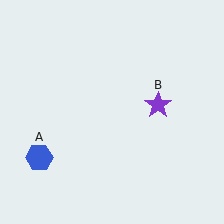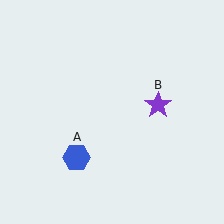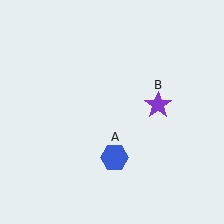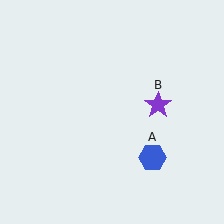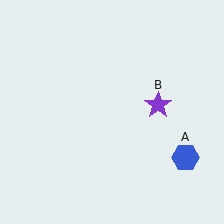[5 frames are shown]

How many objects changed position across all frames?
1 object changed position: blue hexagon (object A).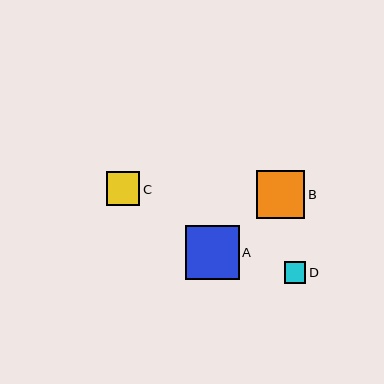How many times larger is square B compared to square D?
Square B is approximately 2.2 times the size of square D.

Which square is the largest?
Square A is the largest with a size of approximately 54 pixels.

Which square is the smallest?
Square D is the smallest with a size of approximately 22 pixels.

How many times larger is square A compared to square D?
Square A is approximately 2.5 times the size of square D.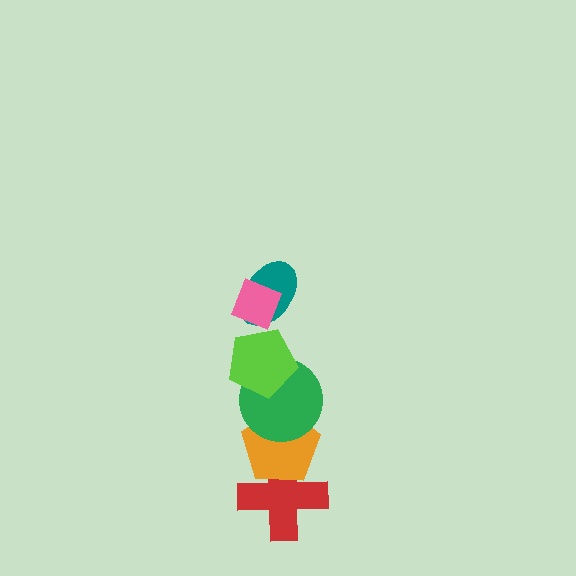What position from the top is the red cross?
The red cross is 6th from the top.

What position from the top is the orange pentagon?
The orange pentagon is 5th from the top.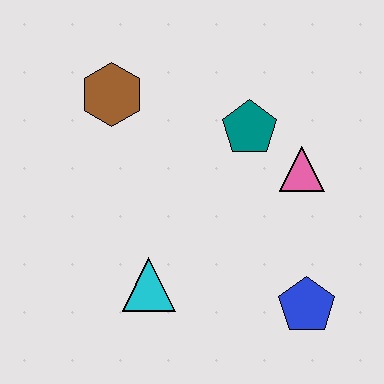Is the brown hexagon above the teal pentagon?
Yes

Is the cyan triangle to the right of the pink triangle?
No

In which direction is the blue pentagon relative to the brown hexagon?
The blue pentagon is below the brown hexagon.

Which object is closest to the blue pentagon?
The pink triangle is closest to the blue pentagon.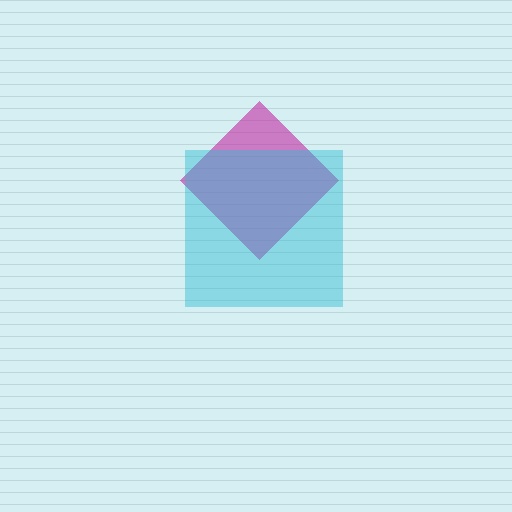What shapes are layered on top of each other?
The layered shapes are: a magenta diamond, a cyan square.